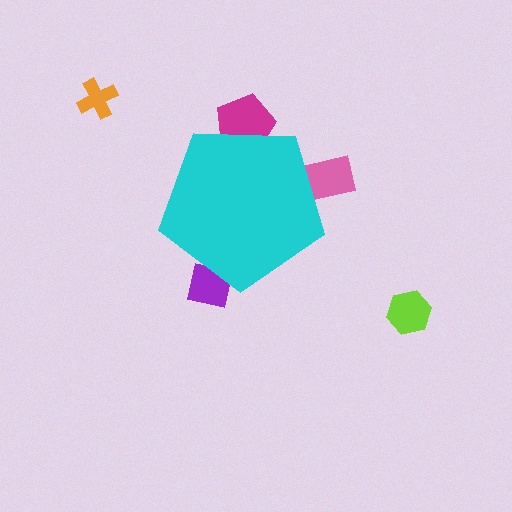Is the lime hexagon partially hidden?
No, the lime hexagon is fully visible.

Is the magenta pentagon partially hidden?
Yes, the magenta pentagon is partially hidden behind the cyan pentagon.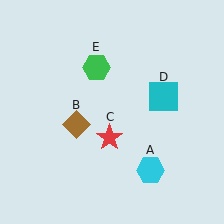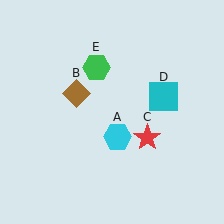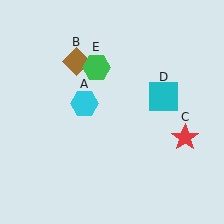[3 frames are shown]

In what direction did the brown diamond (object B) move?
The brown diamond (object B) moved up.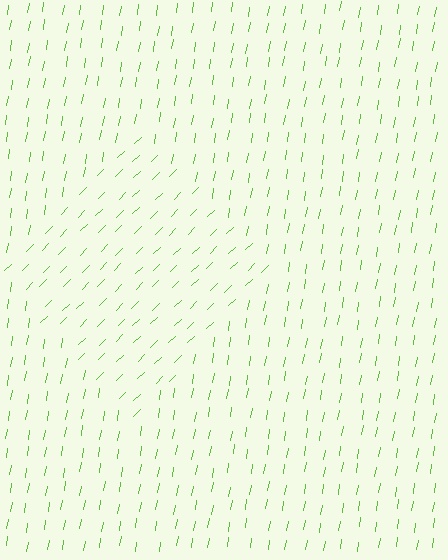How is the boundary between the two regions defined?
The boundary is defined purely by a change in line orientation (approximately 36 degrees difference). All lines are the same color and thickness.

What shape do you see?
I see a diamond.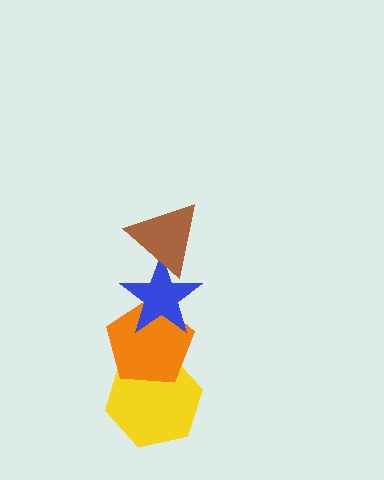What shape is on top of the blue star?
The brown triangle is on top of the blue star.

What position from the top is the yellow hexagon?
The yellow hexagon is 4th from the top.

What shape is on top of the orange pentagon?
The blue star is on top of the orange pentagon.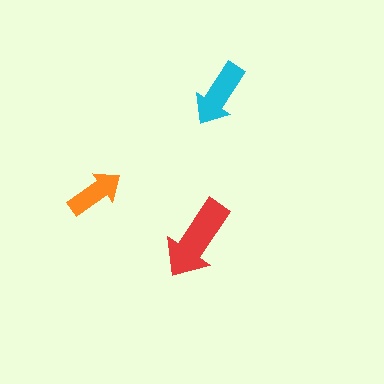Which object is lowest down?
The red arrow is bottommost.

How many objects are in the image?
There are 3 objects in the image.